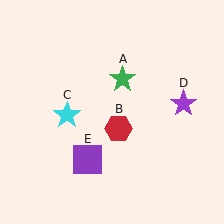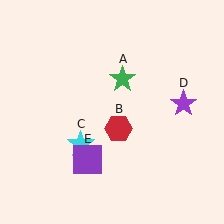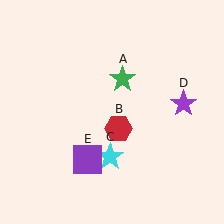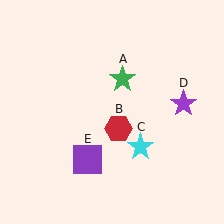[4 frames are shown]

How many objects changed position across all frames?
1 object changed position: cyan star (object C).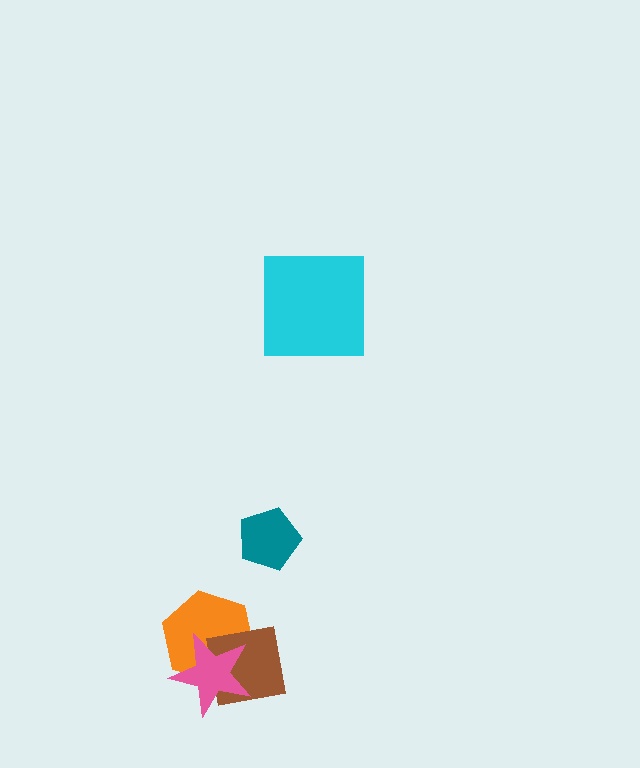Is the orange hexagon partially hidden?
Yes, it is partially covered by another shape.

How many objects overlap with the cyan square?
0 objects overlap with the cyan square.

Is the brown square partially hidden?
Yes, it is partially covered by another shape.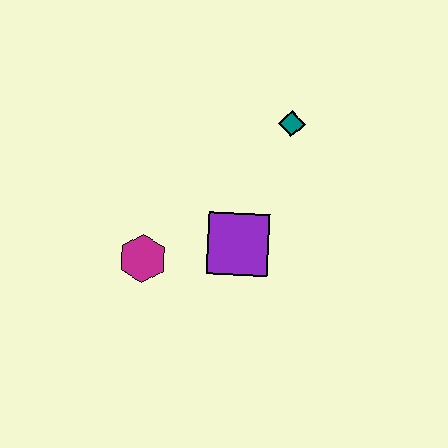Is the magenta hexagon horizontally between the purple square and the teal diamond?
No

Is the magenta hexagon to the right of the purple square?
No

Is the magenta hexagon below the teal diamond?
Yes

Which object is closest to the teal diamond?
The purple square is closest to the teal diamond.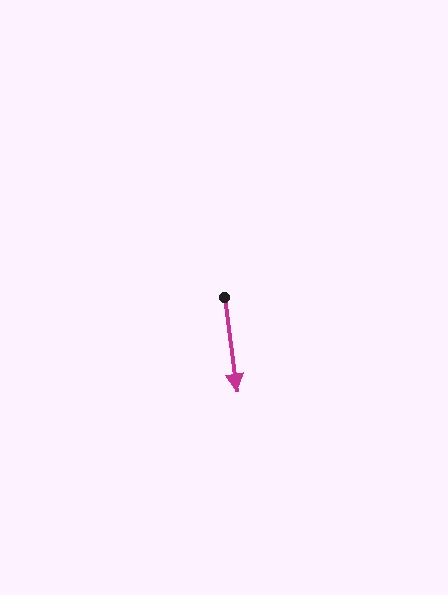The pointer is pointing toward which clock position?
Roughly 6 o'clock.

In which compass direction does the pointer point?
South.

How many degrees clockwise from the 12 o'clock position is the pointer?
Approximately 172 degrees.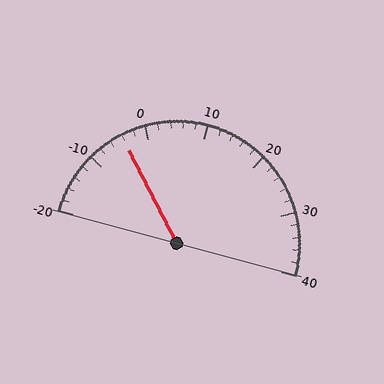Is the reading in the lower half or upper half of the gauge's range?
The reading is in the lower half of the range (-20 to 40).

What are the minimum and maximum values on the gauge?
The gauge ranges from -20 to 40.